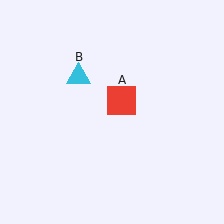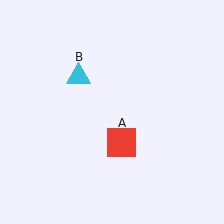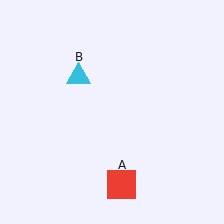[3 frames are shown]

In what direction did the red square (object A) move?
The red square (object A) moved down.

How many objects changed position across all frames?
1 object changed position: red square (object A).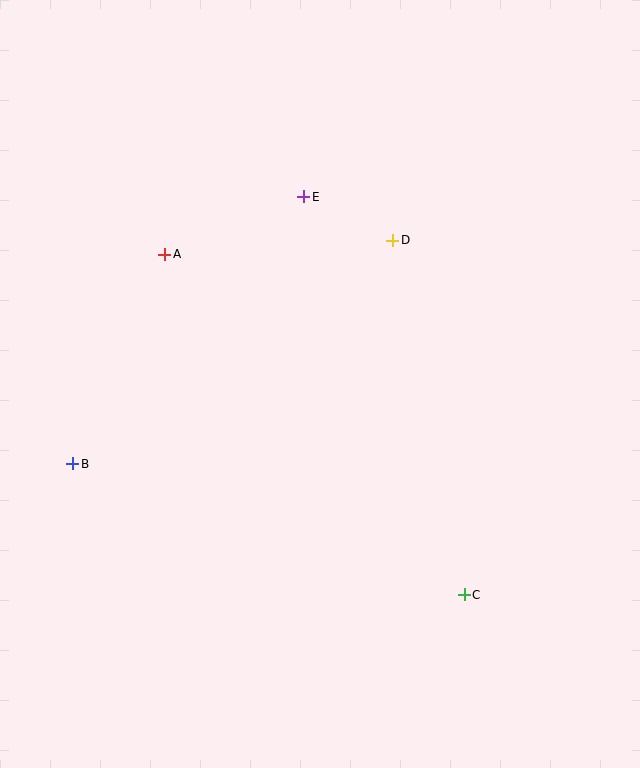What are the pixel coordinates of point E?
Point E is at (304, 197).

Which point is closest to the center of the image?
Point D at (393, 240) is closest to the center.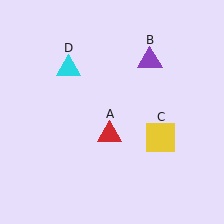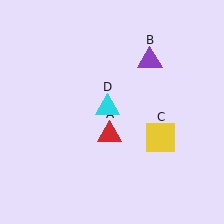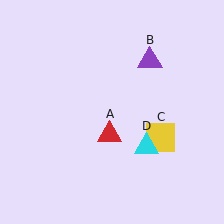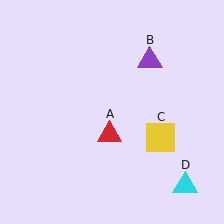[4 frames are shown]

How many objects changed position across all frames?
1 object changed position: cyan triangle (object D).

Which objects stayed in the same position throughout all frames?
Red triangle (object A) and purple triangle (object B) and yellow square (object C) remained stationary.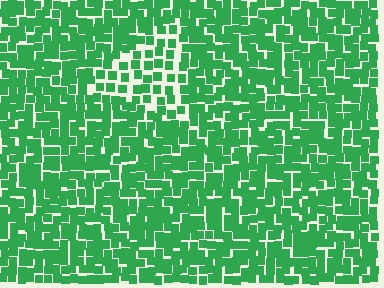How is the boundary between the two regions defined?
The boundary is defined by a change in element density (approximately 1.9x ratio). All elements are the same color, size, and shape.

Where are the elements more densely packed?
The elements are more densely packed outside the triangle boundary.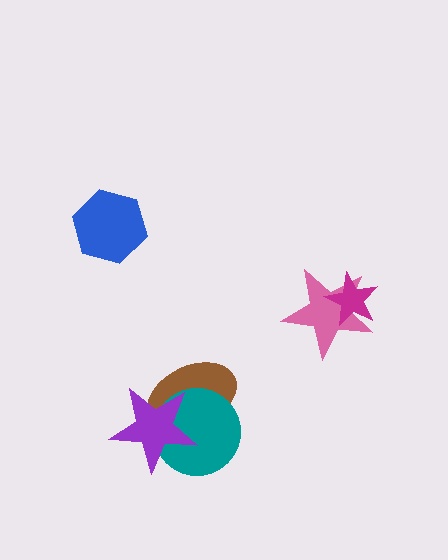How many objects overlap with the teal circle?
2 objects overlap with the teal circle.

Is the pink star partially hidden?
Yes, it is partially covered by another shape.